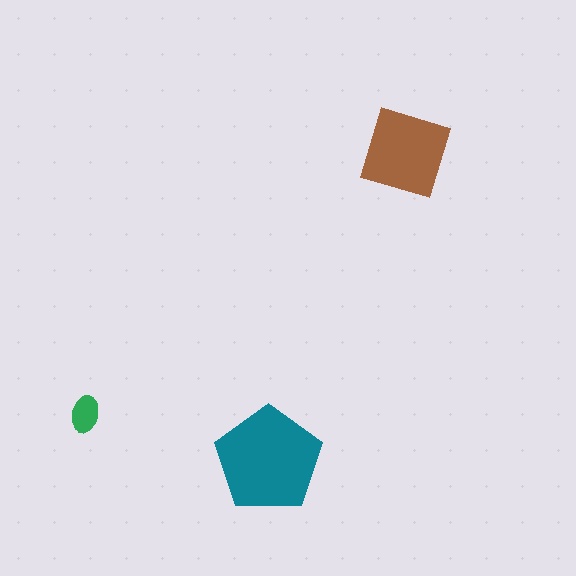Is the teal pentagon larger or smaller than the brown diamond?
Larger.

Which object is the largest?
The teal pentagon.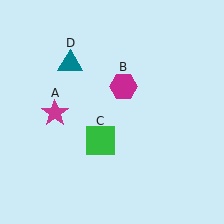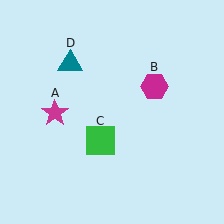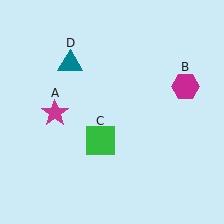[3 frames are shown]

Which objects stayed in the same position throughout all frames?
Magenta star (object A) and green square (object C) and teal triangle (object D) remained stationary.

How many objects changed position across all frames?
1 object changed position: magenta hexagon (object B).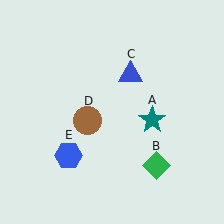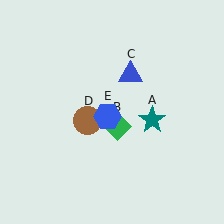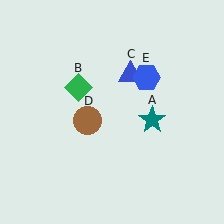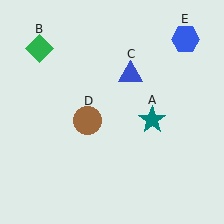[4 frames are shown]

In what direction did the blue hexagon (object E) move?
The blue hexagon (object E) moved up and to the right.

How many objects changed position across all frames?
2 objects changed position: green diamond (object B), blue hexagon (object E).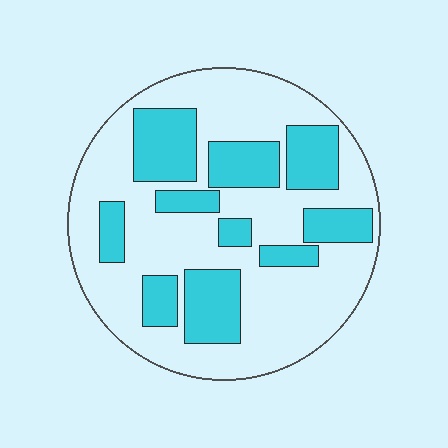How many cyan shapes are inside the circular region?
10.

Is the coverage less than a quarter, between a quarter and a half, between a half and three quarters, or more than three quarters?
Between a quarter and a half.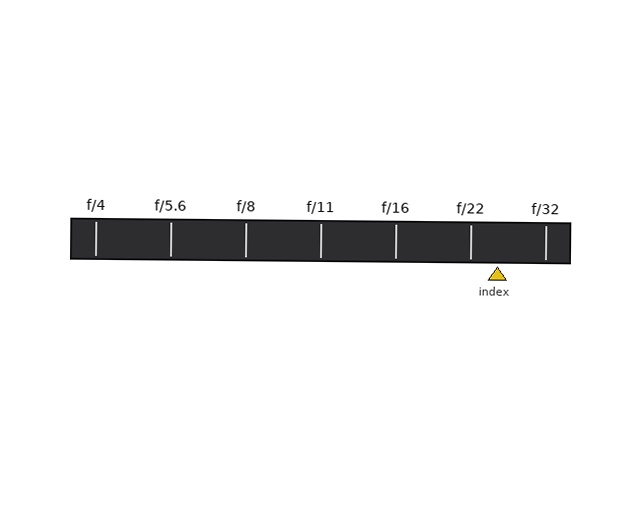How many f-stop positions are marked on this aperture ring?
There are 7 f-stop positions marked.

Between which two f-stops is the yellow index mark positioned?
The index mark is between f/22 and f/32.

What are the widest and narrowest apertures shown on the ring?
The widest aperture shown is f/4 and the narrowest is f/32.